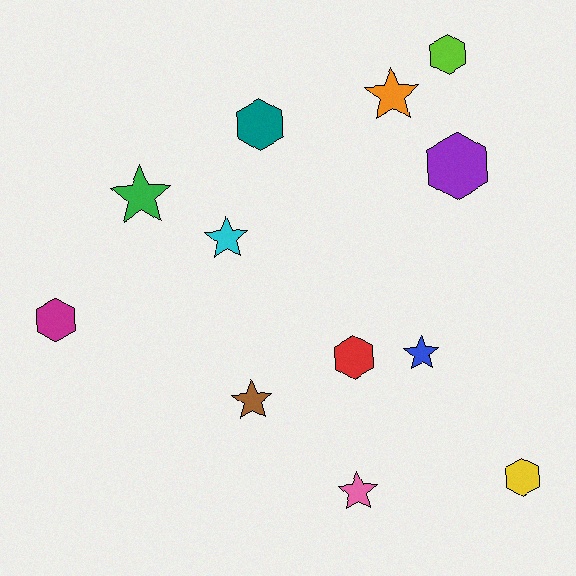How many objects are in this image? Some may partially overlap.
There are 12 objects.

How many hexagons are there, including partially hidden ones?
There are 6 hexagons.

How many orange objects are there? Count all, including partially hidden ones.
There is 1 orange object.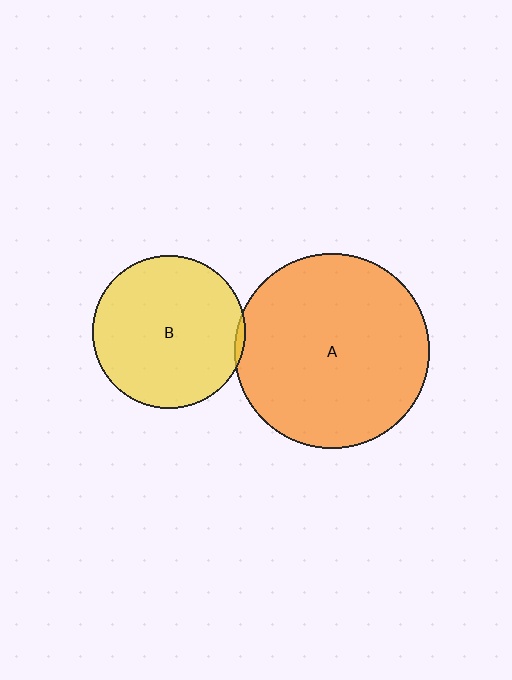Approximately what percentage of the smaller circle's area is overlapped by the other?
Approximately 5%.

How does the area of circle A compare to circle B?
Approximately 1.6 times.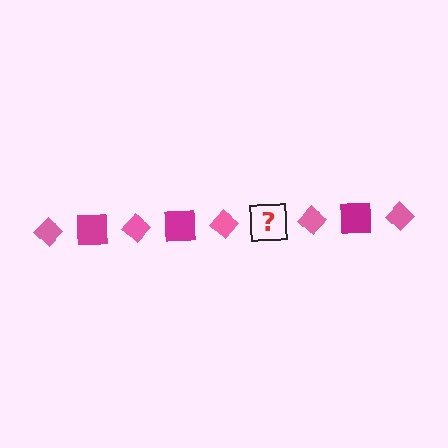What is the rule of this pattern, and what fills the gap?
The rule is that the pattern alternates between pink diamond and magenta square. The gap should be filled with a magenta square.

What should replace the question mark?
The question mark should be replaced with a magenta square.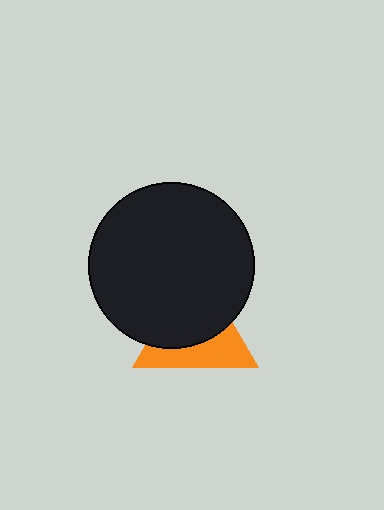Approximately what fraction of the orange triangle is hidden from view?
Roughly 58% of the orange triangle is hidden behind the black circle.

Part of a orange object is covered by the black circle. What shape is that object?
It is a triangle.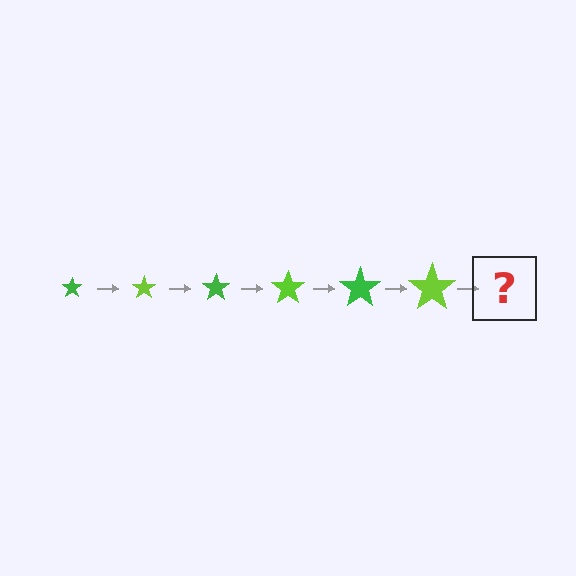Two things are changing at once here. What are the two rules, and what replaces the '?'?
The two rules are that the star grows larger each step and the color cycles through green and lime. The '?' should be a green star, larger than the previous one.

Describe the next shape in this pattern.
It should be a green star, larger than the previous one.